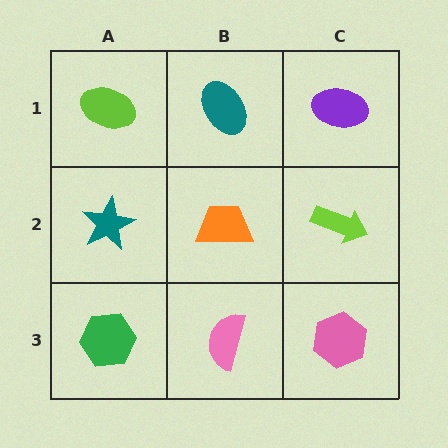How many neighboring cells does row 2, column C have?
3.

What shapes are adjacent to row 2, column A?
A lime ellipse (row 1, column A), a green hexagon (row 3, column A), an orange trapezoid (row 2, column B).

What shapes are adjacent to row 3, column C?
A lime arrow (row 2, column C), a pink semicircle (row 3, column B).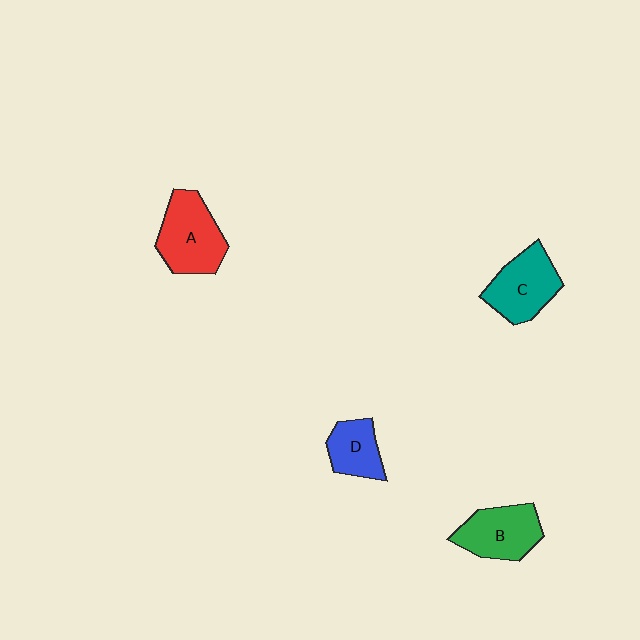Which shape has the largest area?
Shape A (red).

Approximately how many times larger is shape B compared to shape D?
Approximately 1.4 times.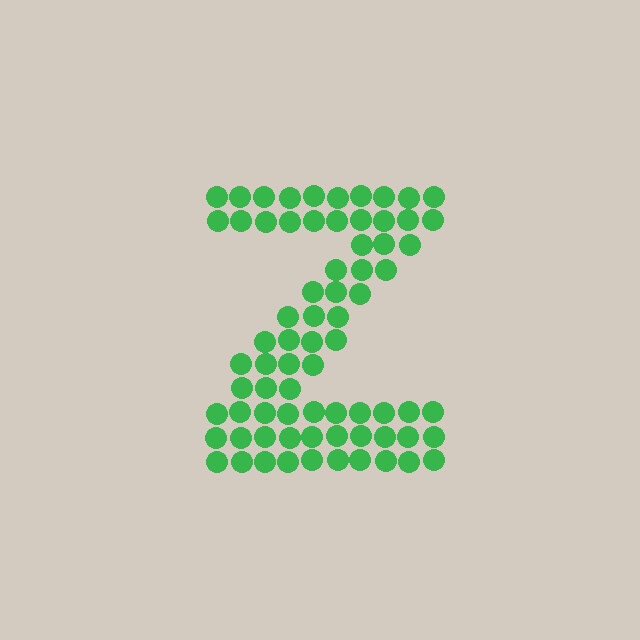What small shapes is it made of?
It is made of small circles.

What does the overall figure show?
The overall figure shows the letter Z.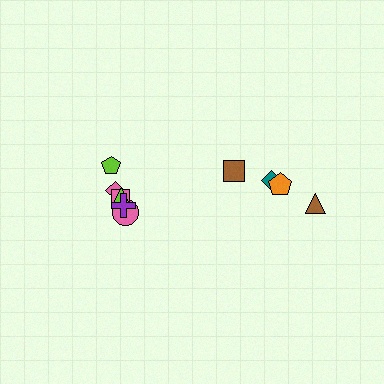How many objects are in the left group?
There are 6 objects.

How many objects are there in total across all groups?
There are 10 objects.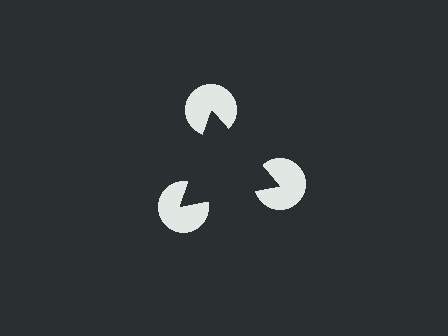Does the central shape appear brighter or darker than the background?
It typically appears slightly darker than the background, even though no actual brightness change is drawn.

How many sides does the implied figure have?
3 sides.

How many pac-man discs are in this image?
There are 3 — one at each vertex of the illusory triangle.